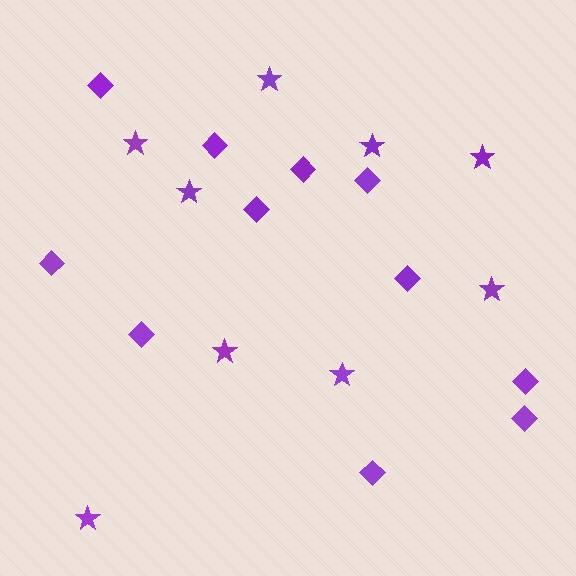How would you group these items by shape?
There are 2 groups: one group of stars (9) and one group of diamonds (11).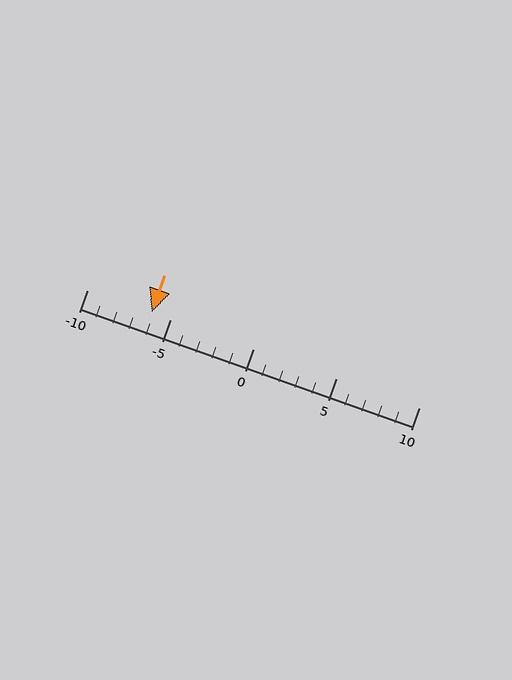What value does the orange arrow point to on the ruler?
The orange arrow points to approximately -6.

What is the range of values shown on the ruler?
The ruler shows values from -10 to 10.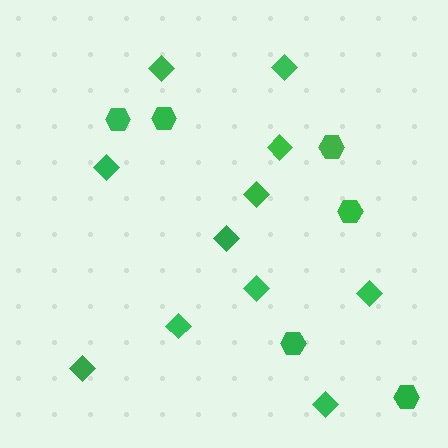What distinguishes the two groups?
There are 2 groups: one group of diamonds (11) and one group of hexagons (6).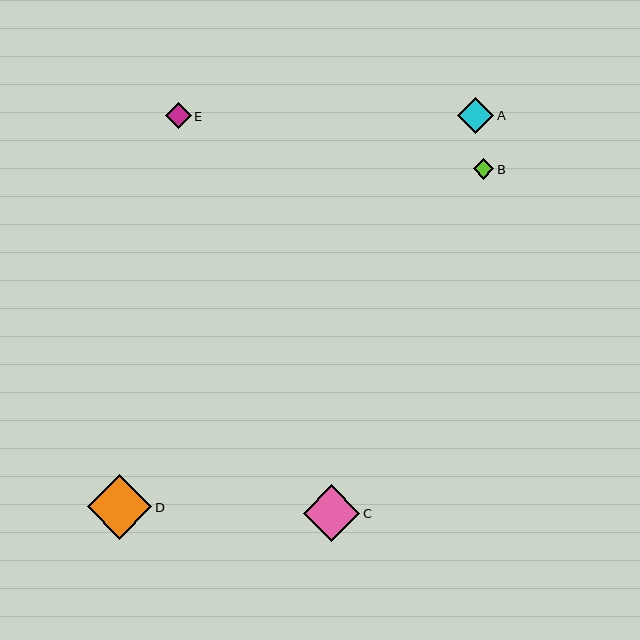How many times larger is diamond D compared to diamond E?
Diamond D is approximately 2.5 times the size of diamond E.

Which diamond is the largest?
Diamond D is the largest with a size of approximately 64 pixels.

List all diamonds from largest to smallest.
From largest to smallest: D, C, A, E, B.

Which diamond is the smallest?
Diamond B is the smallest with a size of approximately 21 pixels.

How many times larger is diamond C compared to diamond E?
Diamond C is approximately 2.2 times the size of diamond E.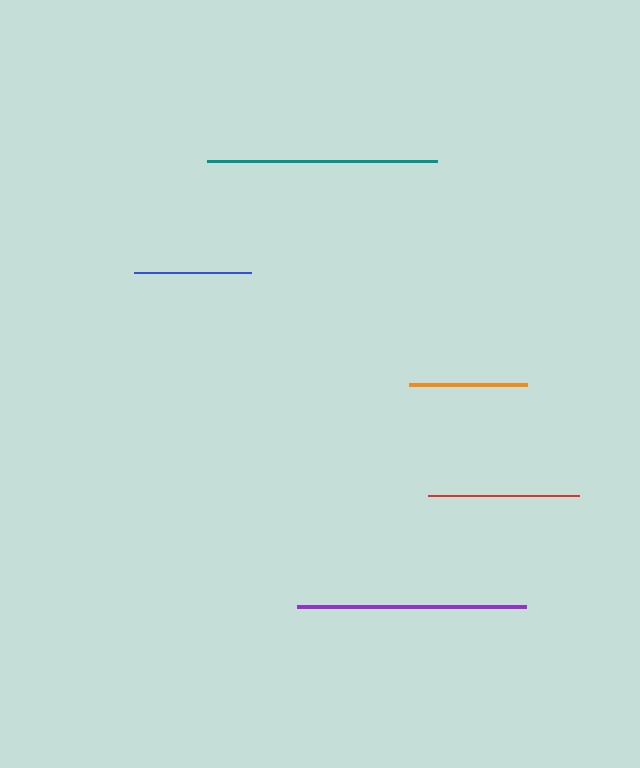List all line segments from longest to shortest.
From longest to shortest: teal, purple, red, orange, blue.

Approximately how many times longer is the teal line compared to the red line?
The teal line is approximately 1.5 times the length of the red line.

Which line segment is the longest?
The teal line is the longest at approximately 230 pixels.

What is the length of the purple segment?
The purple segment is approximately 229 pixels long.